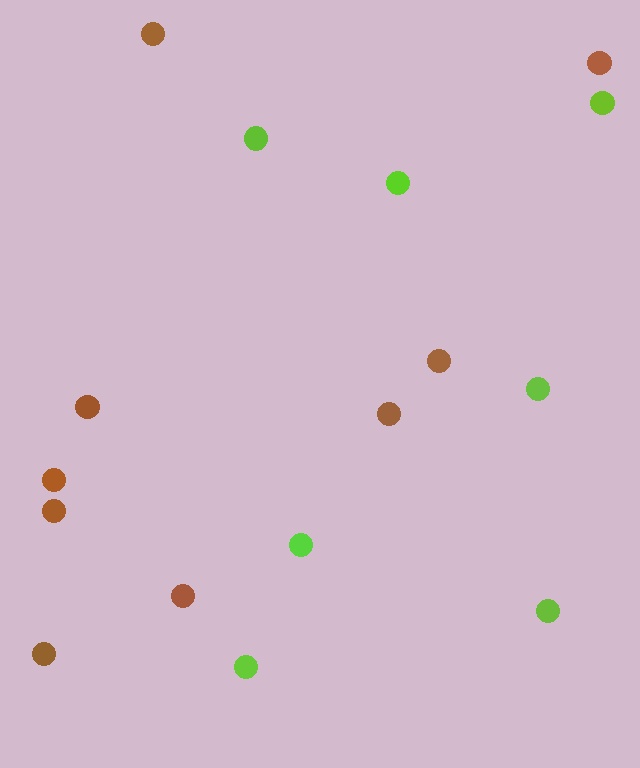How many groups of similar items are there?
There are 2 groups: one group of brown circles (9) and one group of lime circles (7).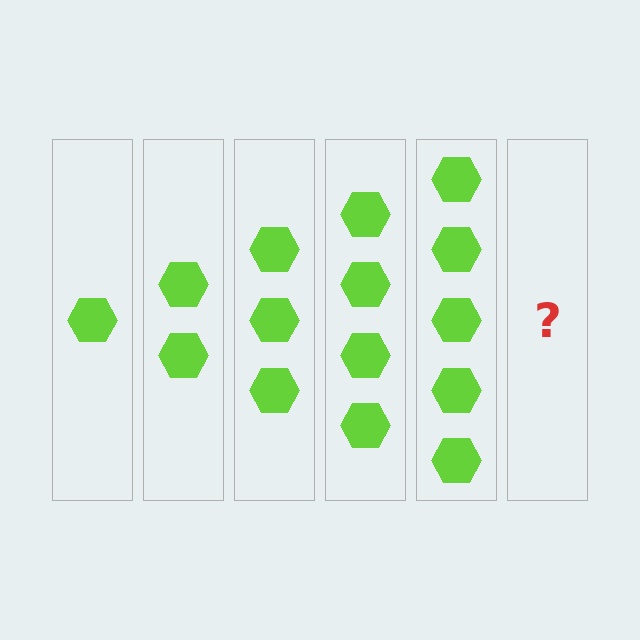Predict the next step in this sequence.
The next step is 6 hexagons.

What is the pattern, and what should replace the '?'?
The pattern is that each step adds one more hexagon. The '?' should be 6 hexagons.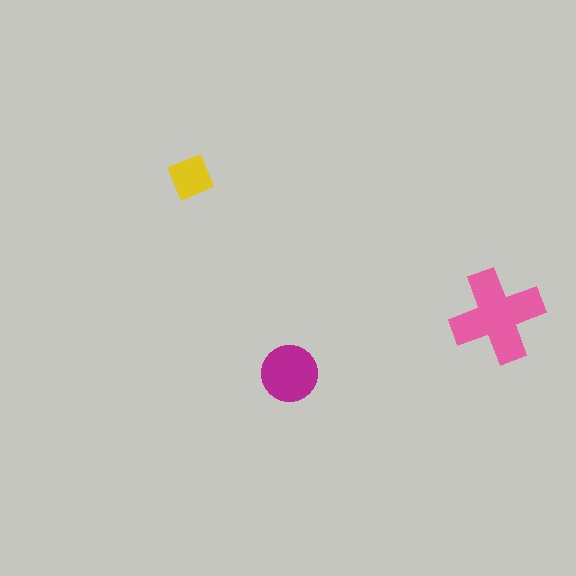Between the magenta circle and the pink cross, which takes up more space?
The pink cross.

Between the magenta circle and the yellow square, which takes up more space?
The magenta circle.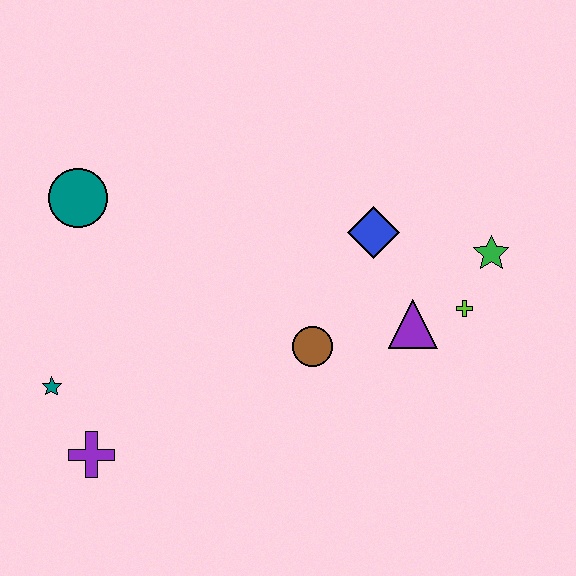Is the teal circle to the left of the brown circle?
Yes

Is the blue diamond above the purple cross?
Yes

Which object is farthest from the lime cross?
The teal star is farthest from the lime cross.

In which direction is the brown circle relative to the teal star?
The brown circle is to the right of the teal star.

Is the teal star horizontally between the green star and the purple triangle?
No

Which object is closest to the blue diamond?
The purple triangle is closest to the blue diamond.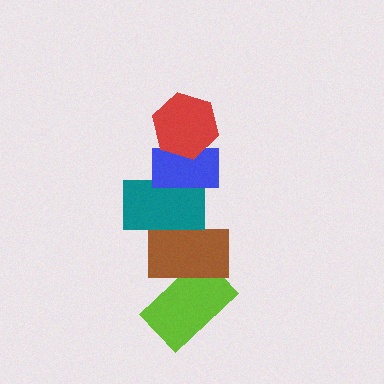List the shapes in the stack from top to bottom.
From top to bottom: the red hexagon, the blue rectangle, the teal rectangle, the brown rectangle, the lime rectangle.